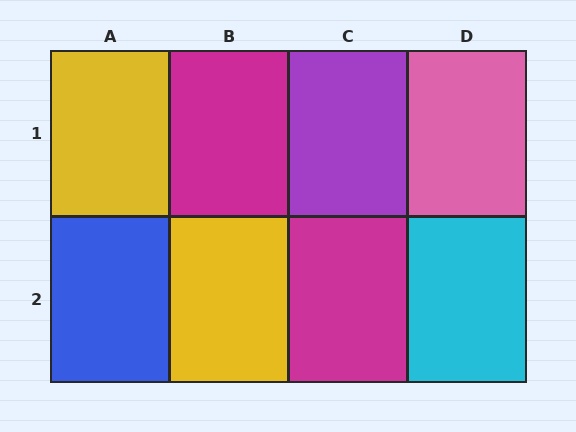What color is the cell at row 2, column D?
Cyan.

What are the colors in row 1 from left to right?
Yellow, magenta, purple, pink.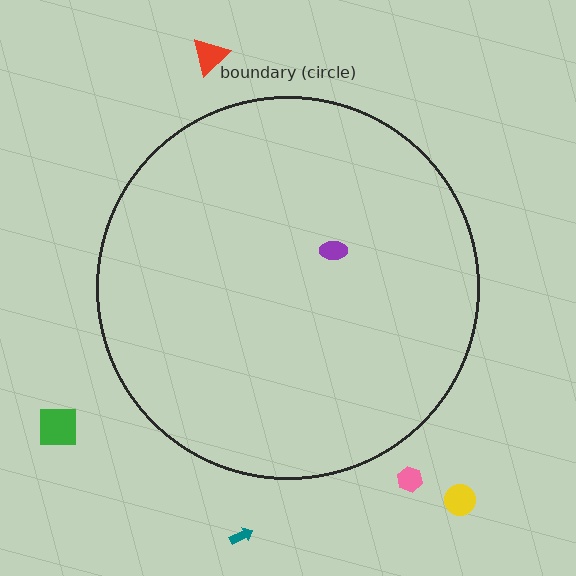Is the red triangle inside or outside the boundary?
Outside.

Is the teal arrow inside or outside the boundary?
Outside.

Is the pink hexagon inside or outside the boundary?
Outside.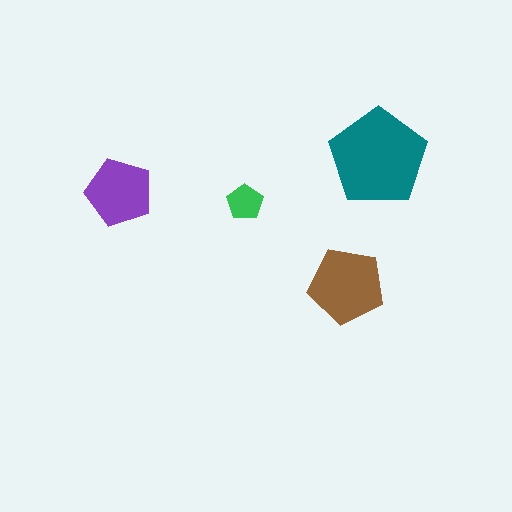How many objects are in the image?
There are 4 objects in the image.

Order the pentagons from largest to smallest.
the teal one, the brown one, the purple one, the green one.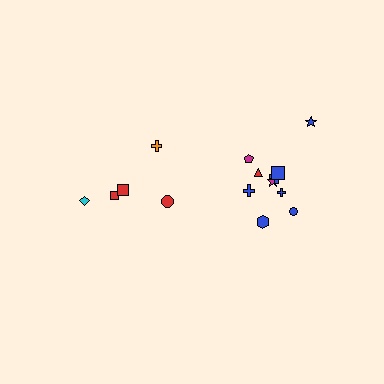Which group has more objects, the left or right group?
The right group.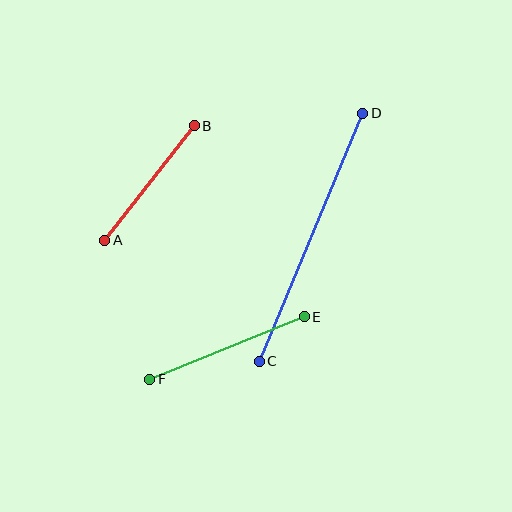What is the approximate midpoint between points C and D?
The midpoint is at approximately (311, 237) pixels.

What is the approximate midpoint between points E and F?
The midpoint is at approximately (227, 348) pixels.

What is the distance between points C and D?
The distance is approximately 269 pixels.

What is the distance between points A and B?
The distance is approximately 145 pixels.